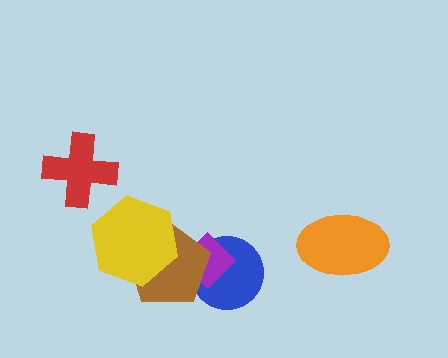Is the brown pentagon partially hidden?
Yes, it is partially covered by another shape.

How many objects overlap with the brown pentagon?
3 objects overlap with the brown pentagon.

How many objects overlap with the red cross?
0 objects overlap with the red cross.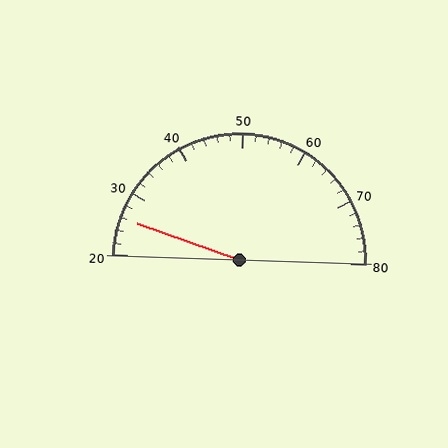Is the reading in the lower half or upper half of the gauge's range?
The reading is in the lower half of the range (20 to 80).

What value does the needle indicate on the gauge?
The needle indicates approximately 26.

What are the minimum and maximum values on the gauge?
The gauge ranges from 20 to 80.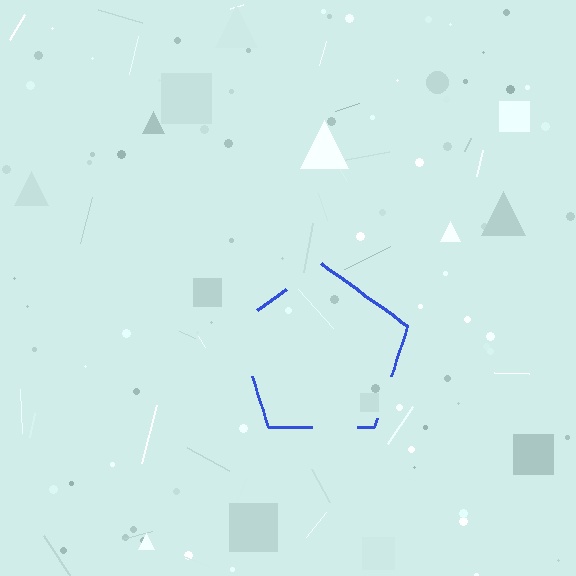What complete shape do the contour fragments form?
The contour fragments form a pentagon.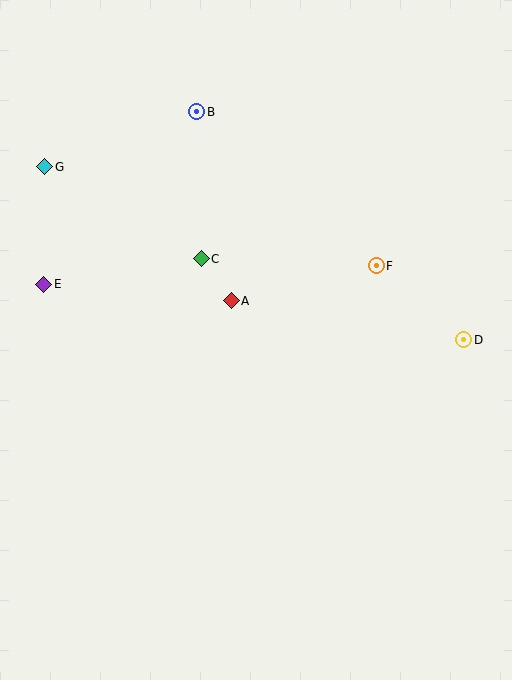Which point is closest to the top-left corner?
Point G is closest to the top-left corner.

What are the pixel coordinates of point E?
Point E is at (44, 284).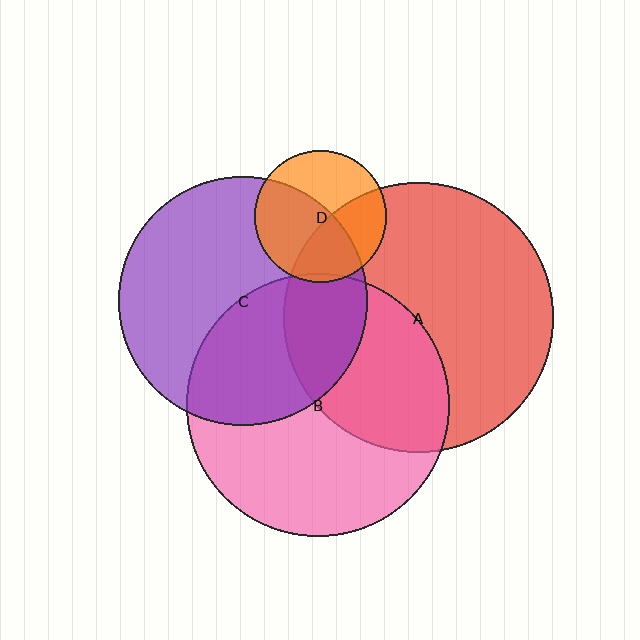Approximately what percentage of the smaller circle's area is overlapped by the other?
Approximately 40%.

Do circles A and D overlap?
Yes.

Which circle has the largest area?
Circle A (red).